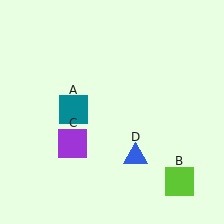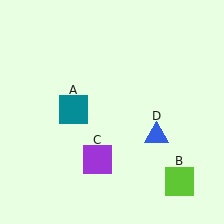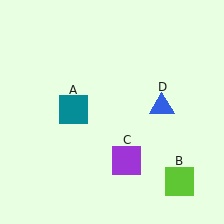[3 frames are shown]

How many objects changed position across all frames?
2 objects changed position: purple square (object C), blue triangle (object D).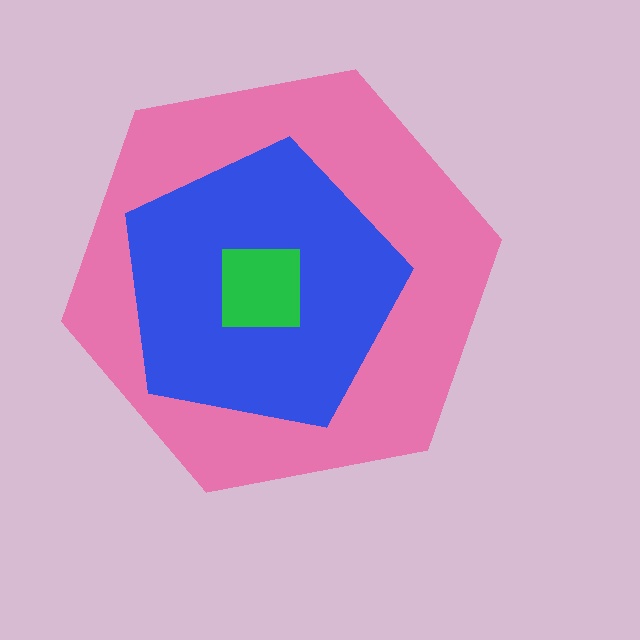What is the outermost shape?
The pink hexagon.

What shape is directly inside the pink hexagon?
The blue pentagon.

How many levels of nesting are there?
3.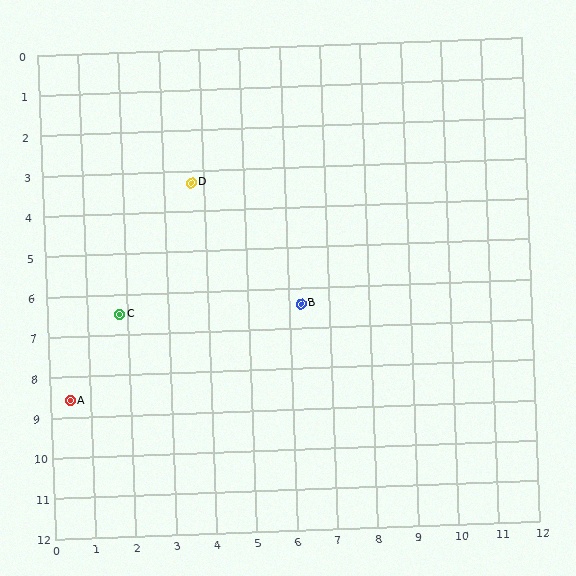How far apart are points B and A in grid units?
Points B and A are about 6.2 grid units apart.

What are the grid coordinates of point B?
Point B is at approximately (6.3, 6.4).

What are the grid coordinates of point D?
Point D is at approximately (3.7, 3.3).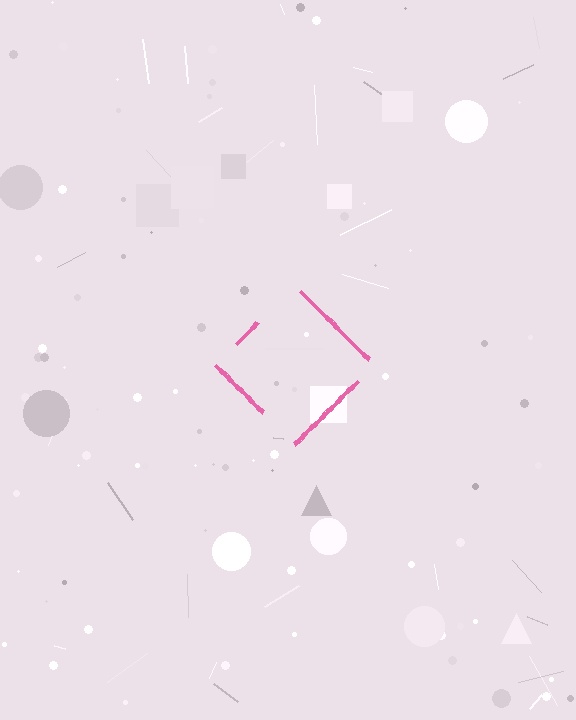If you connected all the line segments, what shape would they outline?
They would outline a diamond.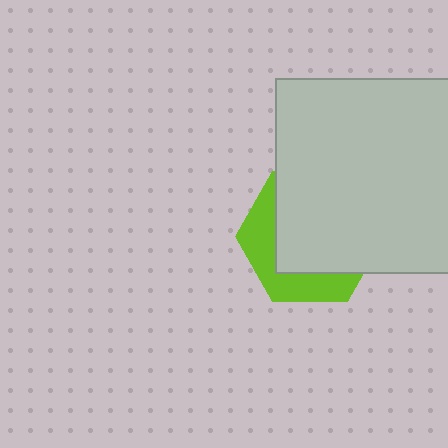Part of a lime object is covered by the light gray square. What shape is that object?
It is a hexagon.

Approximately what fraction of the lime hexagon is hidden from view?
Roughly 65% of the lime hexagon is hidden behind the light gray square.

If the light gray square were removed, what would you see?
You would see the complete lime hexagon.